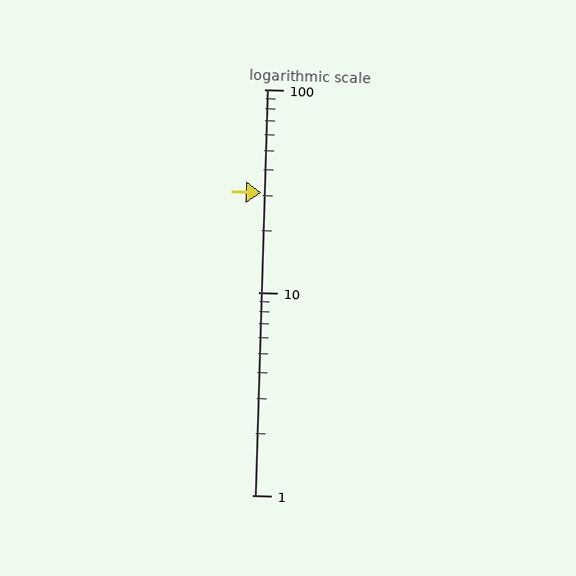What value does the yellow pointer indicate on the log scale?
The pointer indicates approximately 31.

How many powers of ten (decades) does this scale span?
The scale spans 2 decades, from 1 to 100.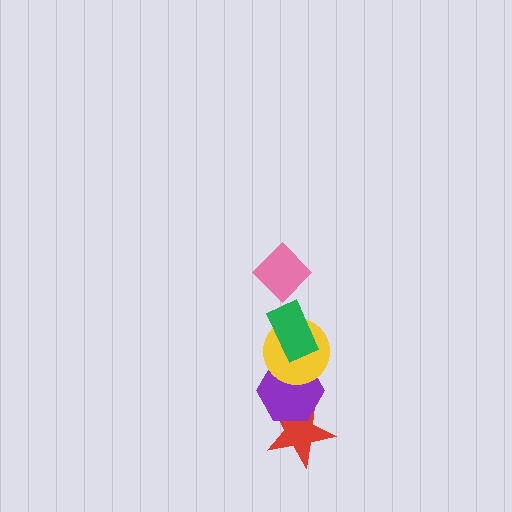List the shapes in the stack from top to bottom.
From top to bottom: the pink diamond, the green rectangle, the yellow circle, the purple hexagon, the red star.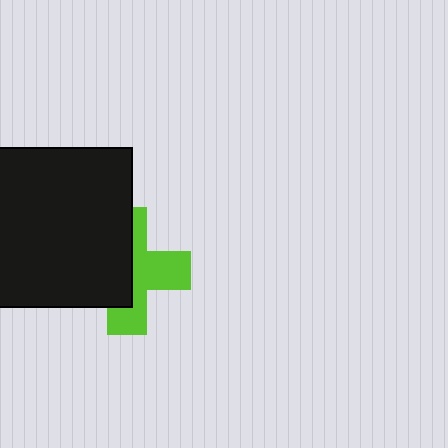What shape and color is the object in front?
The object in front is a black square.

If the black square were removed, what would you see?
You would see the complete lime cross.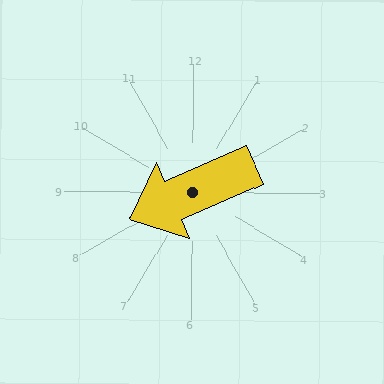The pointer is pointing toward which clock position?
Roughly 8 o'clock.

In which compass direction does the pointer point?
Southwest.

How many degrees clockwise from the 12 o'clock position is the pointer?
Approximately 246 degrees.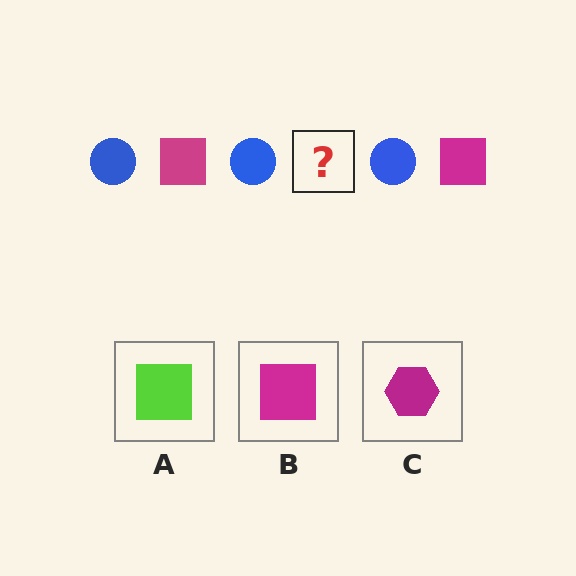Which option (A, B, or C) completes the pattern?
B.